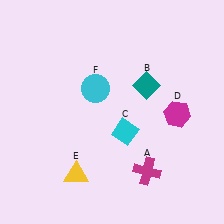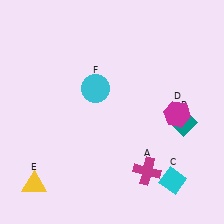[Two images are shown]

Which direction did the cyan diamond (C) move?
The cyan diamond (C) moved down.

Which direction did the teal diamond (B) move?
The teal diamond (B) moved right.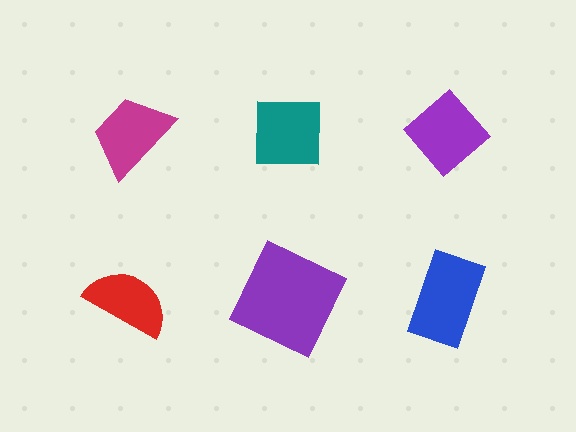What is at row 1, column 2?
A teal square.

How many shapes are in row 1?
3 shapes.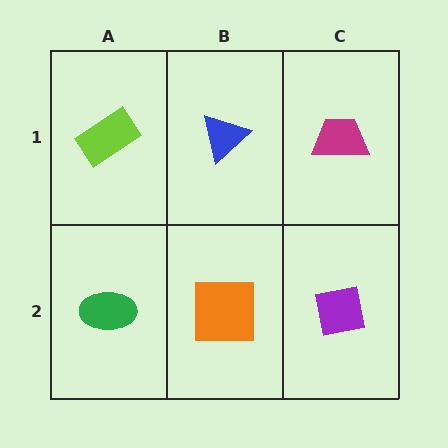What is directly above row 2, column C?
A magenta trapezoid.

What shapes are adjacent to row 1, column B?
An orange square (row 2, column B), a lime rectangle (row 1, column A), a magenta trapezoid (row 1, column C).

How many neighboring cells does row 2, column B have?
3.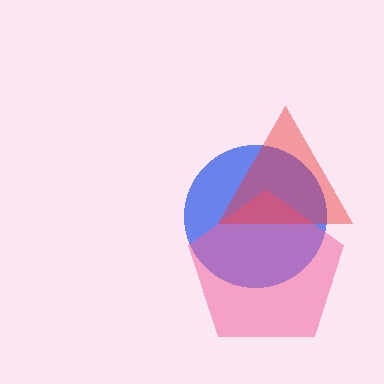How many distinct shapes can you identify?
There are 3 distinct shapes: a blue circle, a pink pentagon, a red triangle.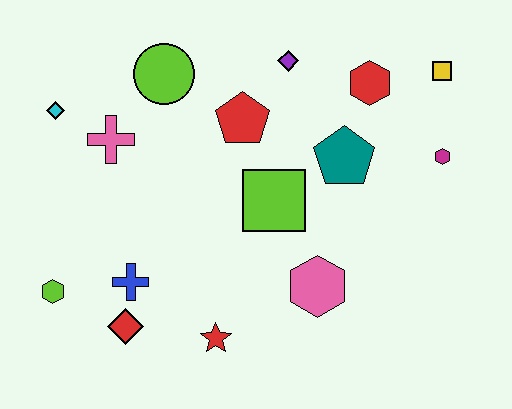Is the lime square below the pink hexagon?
No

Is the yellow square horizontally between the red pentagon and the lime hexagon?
No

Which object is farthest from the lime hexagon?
The yellow square is farthest from the lime hexagon.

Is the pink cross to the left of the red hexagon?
Yes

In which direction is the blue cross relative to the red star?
The blue cross is to the left of the red star.